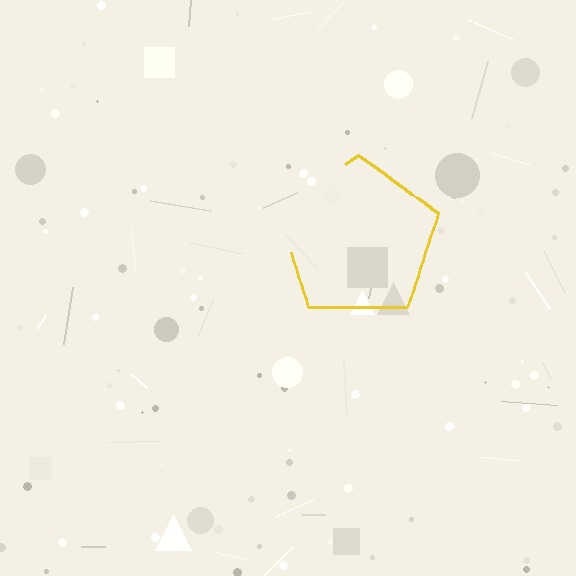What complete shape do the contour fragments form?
The contour fragments form a pentagon.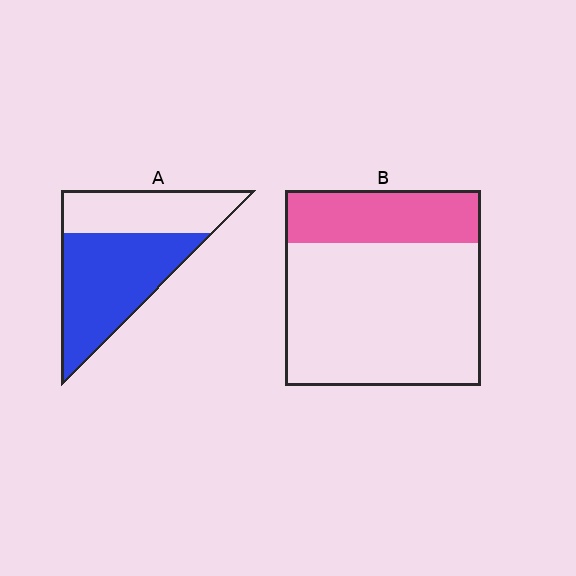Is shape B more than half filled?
No.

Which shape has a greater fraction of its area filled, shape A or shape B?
Shape A.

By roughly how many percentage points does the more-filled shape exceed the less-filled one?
By roughly 35 percentage points (A over B).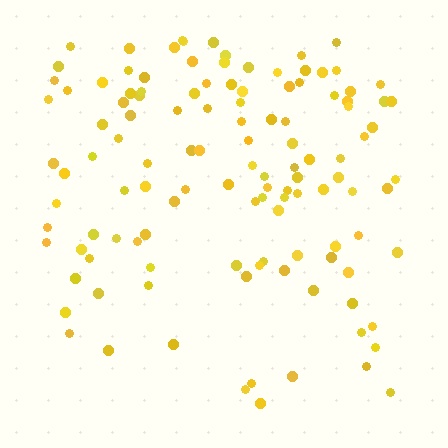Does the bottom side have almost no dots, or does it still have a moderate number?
Still a moderate number, just noticeably fewer than the top.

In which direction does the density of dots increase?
From bottom to top, with the top side densest.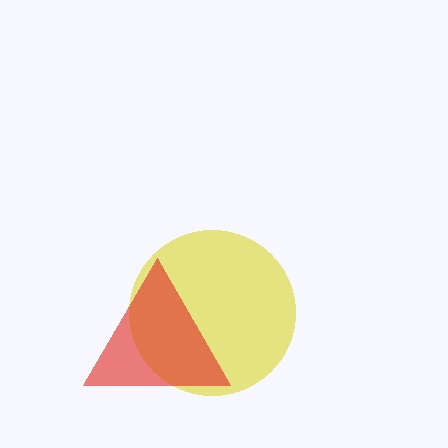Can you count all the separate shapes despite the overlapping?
Yes, there are 2 separate shapes.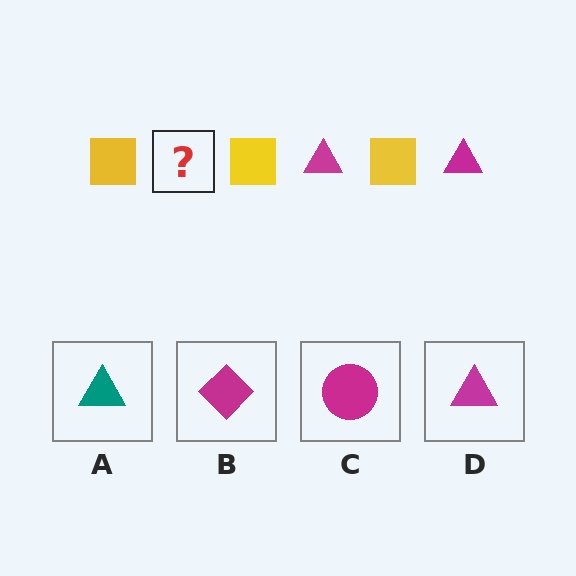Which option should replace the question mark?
Option D.